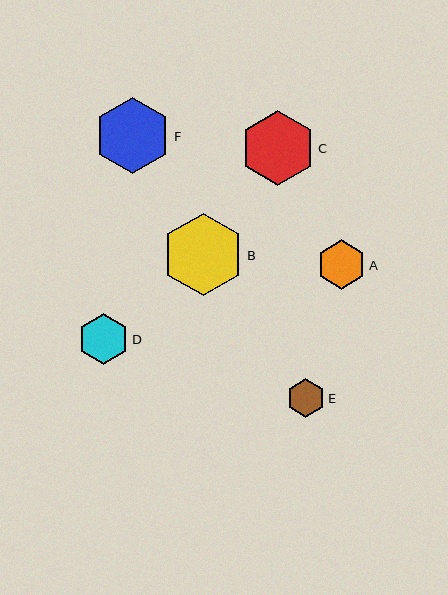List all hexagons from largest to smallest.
From largest to smallest: B, F, C, D, A, E.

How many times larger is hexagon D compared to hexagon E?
Hexagon D is approximately 1.3 times the size of hexagon E.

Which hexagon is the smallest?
Hexagon E is the smallest with a size of approximately 39 pixels.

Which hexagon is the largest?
Hexagon B is the largest with a size of approximately 83 pixels.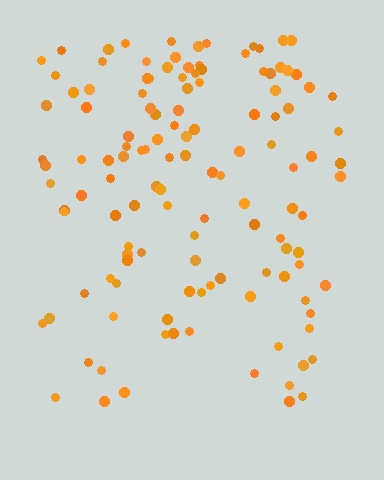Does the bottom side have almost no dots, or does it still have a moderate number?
Still a moderate number, just noticeably fewer than the top.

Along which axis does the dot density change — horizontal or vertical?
Vertical.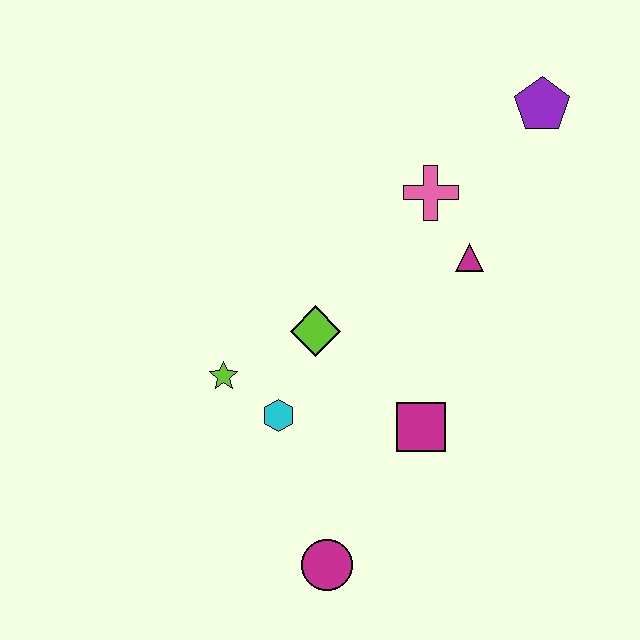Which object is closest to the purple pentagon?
The pink cross is closest to the purple pentagon.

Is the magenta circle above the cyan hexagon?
No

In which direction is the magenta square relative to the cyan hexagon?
The magenta square is to the right of the cyan hexagon.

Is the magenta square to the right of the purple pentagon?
No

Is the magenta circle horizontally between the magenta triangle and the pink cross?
No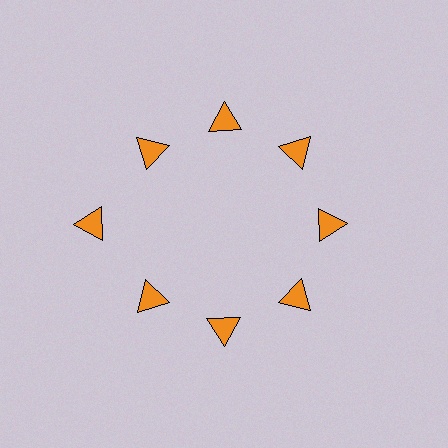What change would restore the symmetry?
The symmetry would be restored by moving it inward, back onto the ring so that all 8 triangles sit at equal angles and equal distance from the center.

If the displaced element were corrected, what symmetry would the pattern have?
It would have 8-fold rotational symmetry — the pattern would map onto itself every 45 degrees.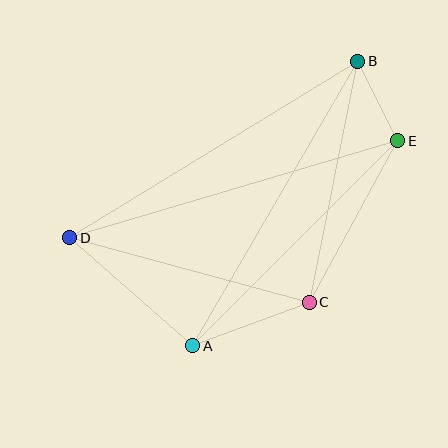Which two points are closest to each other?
Points B and E are closest to each other.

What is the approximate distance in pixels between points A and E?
The distance between A and E is approximately 290 pixels.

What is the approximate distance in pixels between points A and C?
The distance between A and C is approximately 124 pixels.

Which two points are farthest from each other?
Points D and E are farthest from each other.